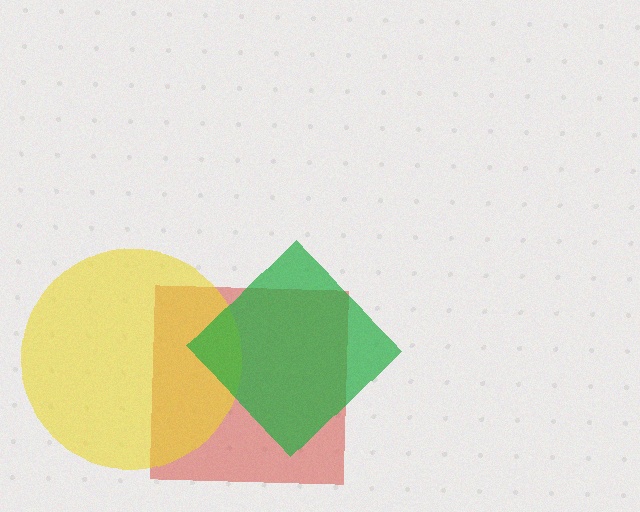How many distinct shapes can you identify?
There are 3 distinct shapes: a red square, a yellow circle, a green diamond.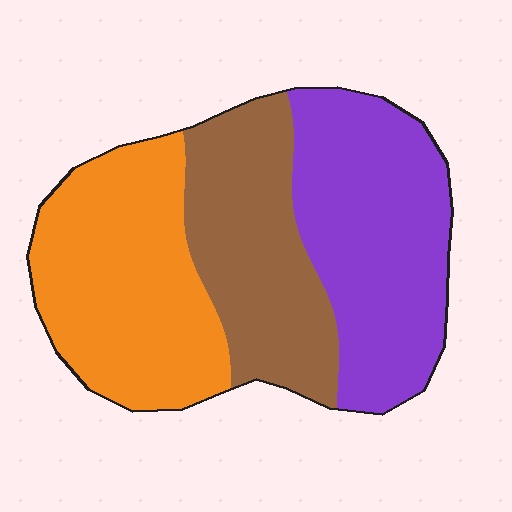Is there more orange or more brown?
Orange.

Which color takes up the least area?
Brown, at roughly 30%.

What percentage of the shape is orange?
Orange takes up about three eighths (3/8) of the shape.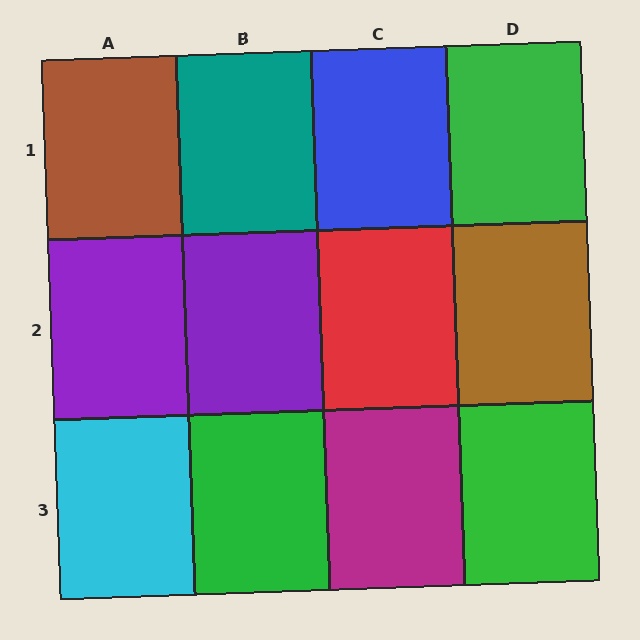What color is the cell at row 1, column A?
Brown.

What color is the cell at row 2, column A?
Purple.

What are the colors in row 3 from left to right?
Cyan, green, magenta, green.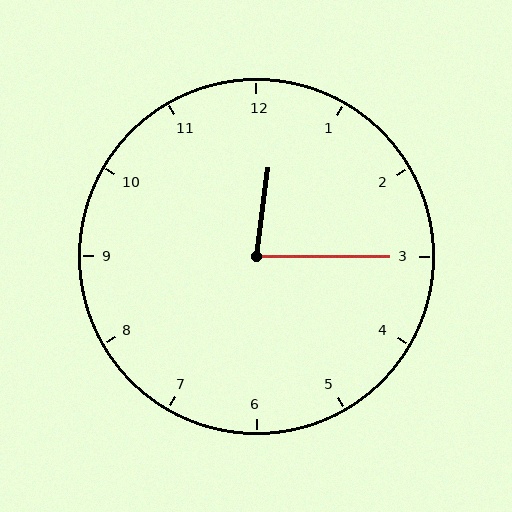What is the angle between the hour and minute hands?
Approximately 82 degrees.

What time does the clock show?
12:15.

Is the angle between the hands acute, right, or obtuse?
It is acute.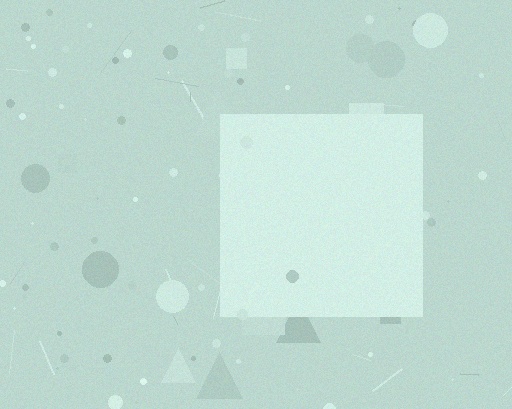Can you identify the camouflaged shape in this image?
The camouflaged shape is a square.